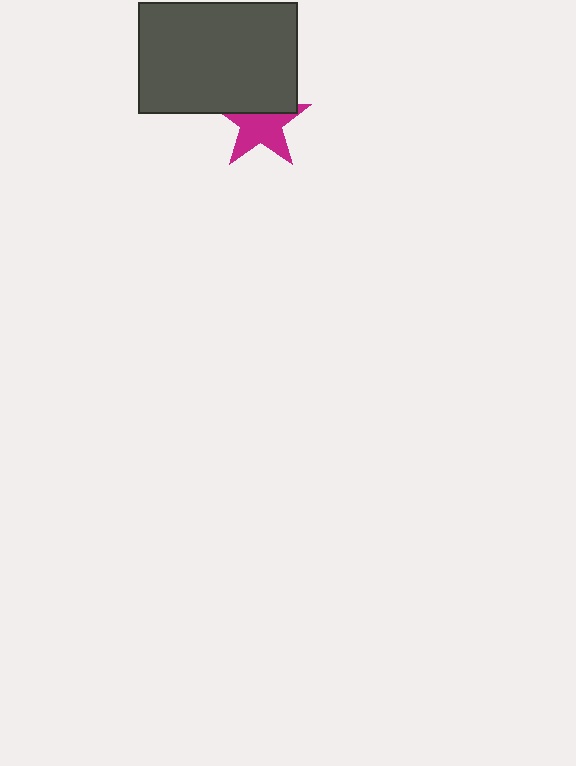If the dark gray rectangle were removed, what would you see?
You would see the complete magenta star.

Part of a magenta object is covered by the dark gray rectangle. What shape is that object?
It is a star.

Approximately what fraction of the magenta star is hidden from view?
Roughly 37% of the magenta star is hidden behind the dark gray rectangle.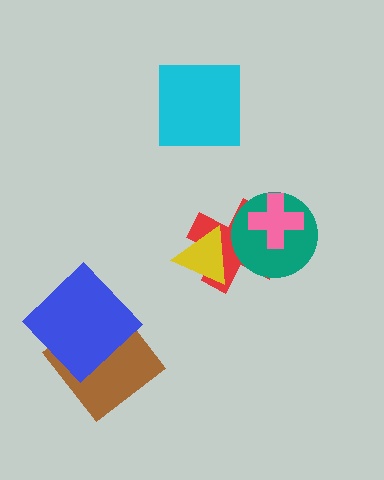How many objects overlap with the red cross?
3 objects overlap with the red cross.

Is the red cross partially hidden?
Yes, it is partially covered by another shape.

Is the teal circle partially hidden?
Yes, it is partially covered by another shape.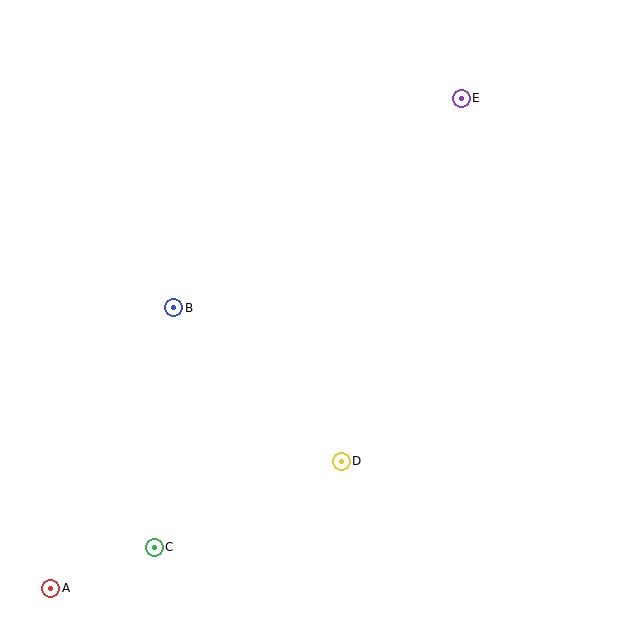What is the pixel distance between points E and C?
The distance between E and C is 544 pixels.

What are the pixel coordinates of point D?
Point D is at (341, 461).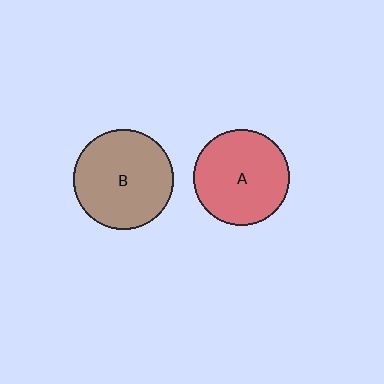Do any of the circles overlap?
No, none of the circles overlap.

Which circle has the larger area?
Circle B (brown).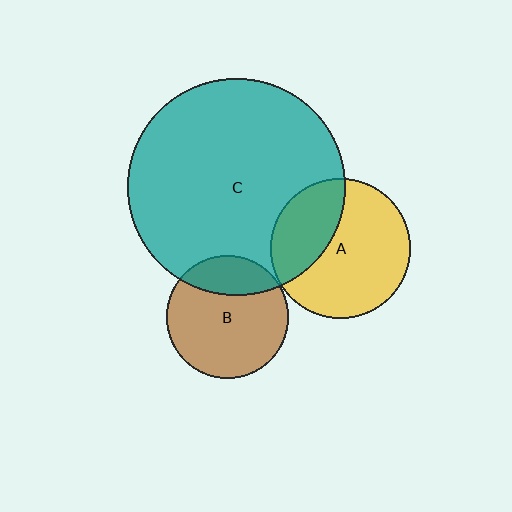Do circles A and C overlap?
Yes.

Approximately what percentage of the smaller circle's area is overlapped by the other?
Approximately 35%.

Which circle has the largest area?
Circle C (teal).